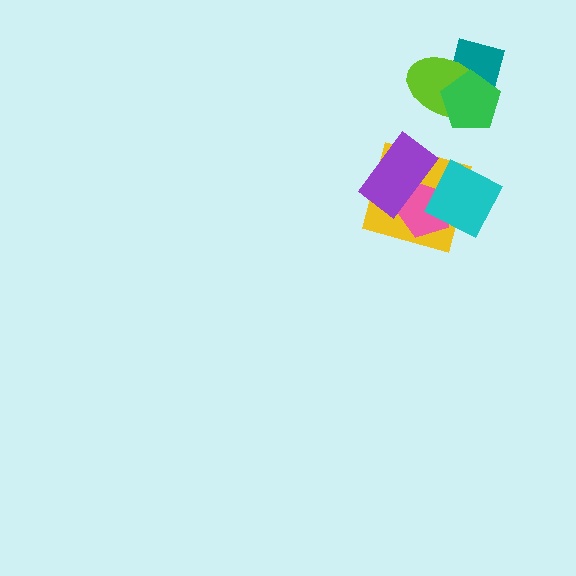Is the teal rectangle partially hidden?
Yes, it is partially covered by another shape.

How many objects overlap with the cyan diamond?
3 objects overlap with the cyan diamond.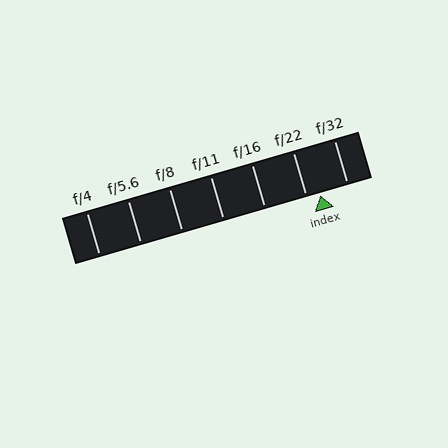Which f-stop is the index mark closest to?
The index mark is closest to f/22.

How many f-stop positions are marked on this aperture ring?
There are 7 f-stop positions marked.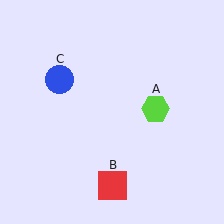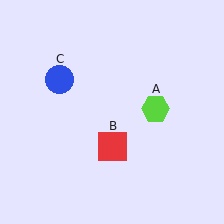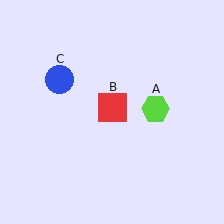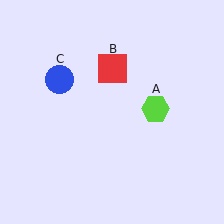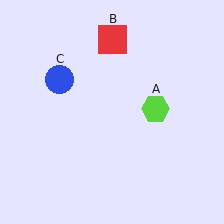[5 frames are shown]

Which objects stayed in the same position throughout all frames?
Lime hexagon (object A) and blue circle (object C) remained stationary.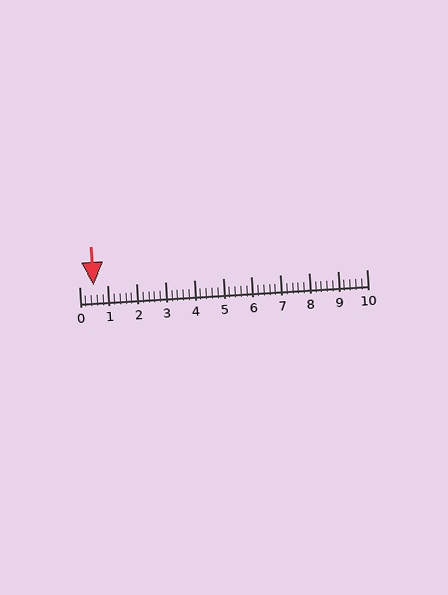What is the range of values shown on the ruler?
The ruler shows values from 0 to 10.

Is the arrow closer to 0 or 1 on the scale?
The arrow is closer to 1.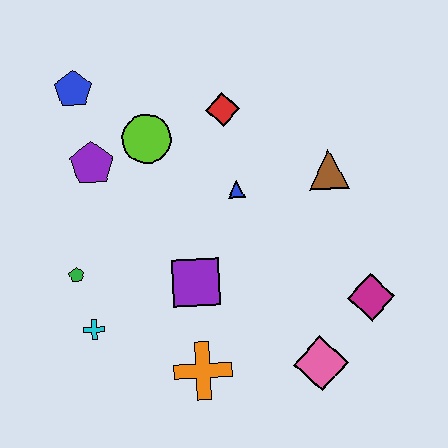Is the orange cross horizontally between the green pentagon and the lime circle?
No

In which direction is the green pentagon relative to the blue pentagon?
The green pentagon is below the blue pentagon.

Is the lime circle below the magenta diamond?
No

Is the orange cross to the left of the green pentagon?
No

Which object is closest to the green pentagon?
The cyan cross is closest to the green pentagon.